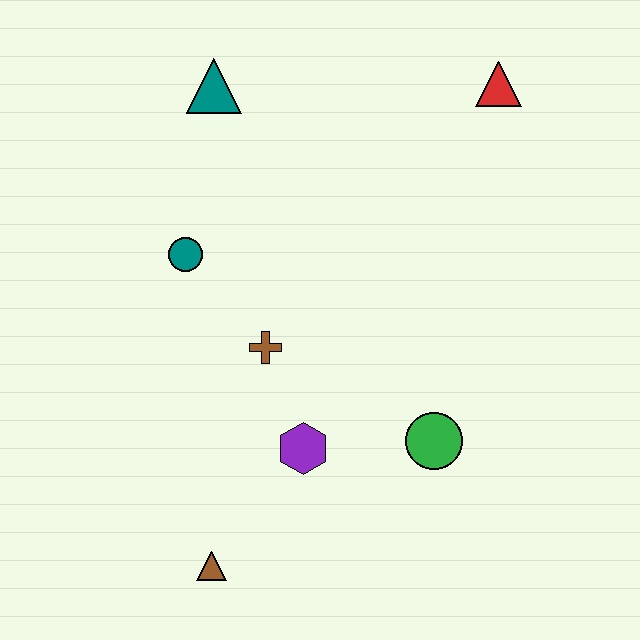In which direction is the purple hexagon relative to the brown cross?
The purple hexagon is below the brown cross.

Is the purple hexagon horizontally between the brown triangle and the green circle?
Yes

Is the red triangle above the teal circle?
Yes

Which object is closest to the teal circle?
The brown cross is closest to the teal circle.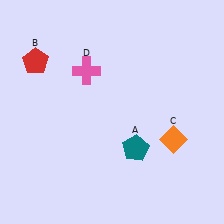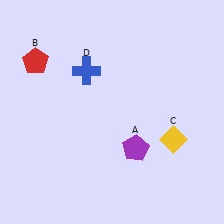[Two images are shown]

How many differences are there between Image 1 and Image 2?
There are 3 differences between the two images.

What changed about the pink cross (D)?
In Image 1, D is pink. In Image 2, it changed to blue.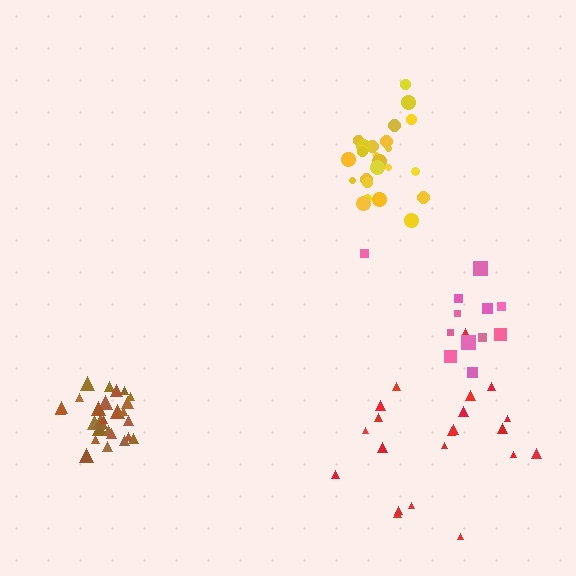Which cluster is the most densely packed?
Brown.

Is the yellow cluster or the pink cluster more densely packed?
Yellow.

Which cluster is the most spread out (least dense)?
Pink.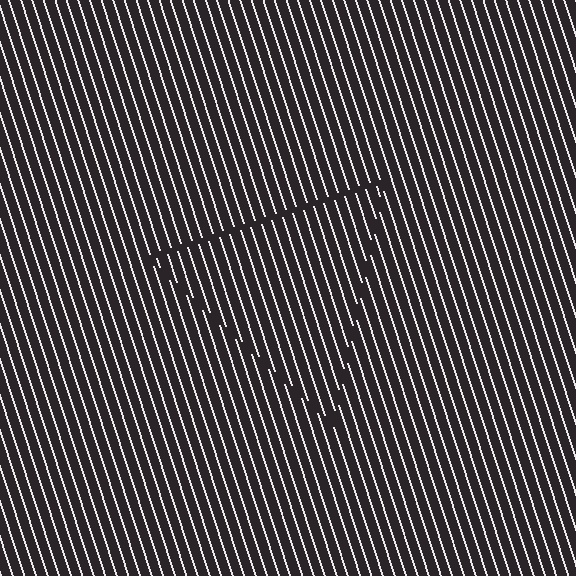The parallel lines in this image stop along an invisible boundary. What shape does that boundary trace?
An illusory triangle. The interior of the shape contains the same grating, shifted by half a period — the contour is defined by the phase discontinuity where line-ends from the inner and outer gratings abut.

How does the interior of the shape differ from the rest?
The interior of the shape contains the same grating, shifted by half a period — the contour is defined by the phase discontinuity where line-ends from the inner and outer gratings abut.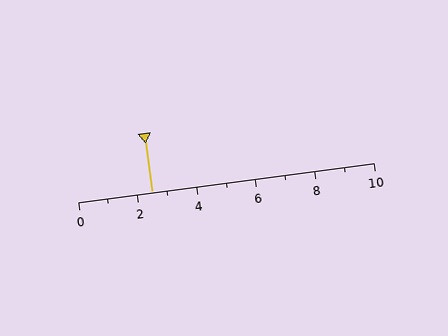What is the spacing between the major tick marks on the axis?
The major ticks are spaced 2 apart.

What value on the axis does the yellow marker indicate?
The marker indicates approximately 2.5.